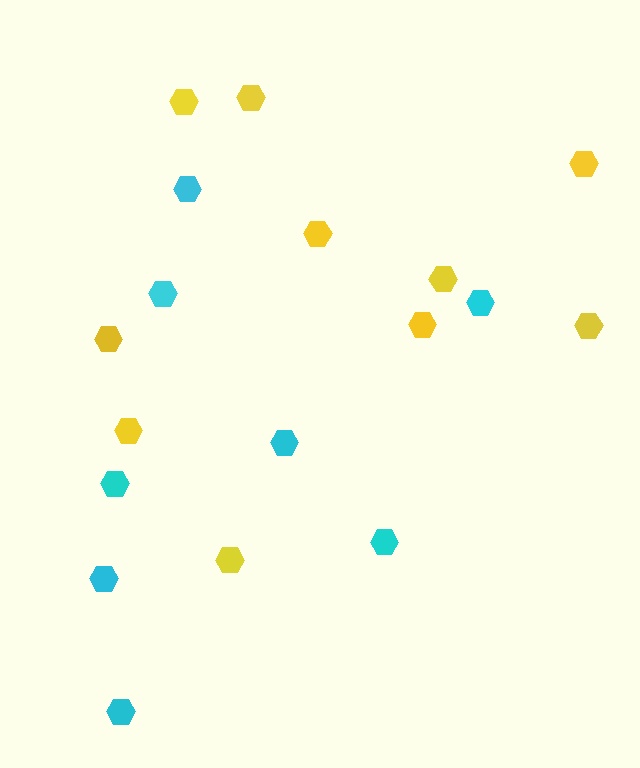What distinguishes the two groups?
There are 2 groups: one group of cyan hexagons (8) and one group of yellow hexagons (10).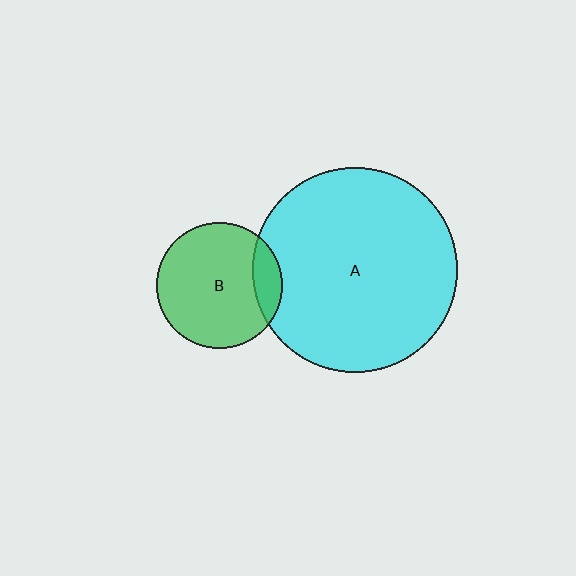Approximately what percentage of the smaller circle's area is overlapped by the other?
Approximately 15%.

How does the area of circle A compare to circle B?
Approximately 2.6 times.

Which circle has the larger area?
Circle A (cyan).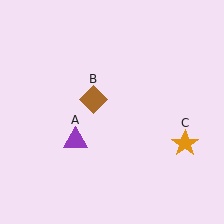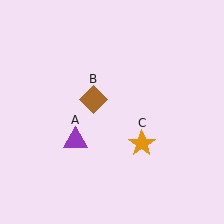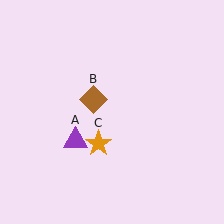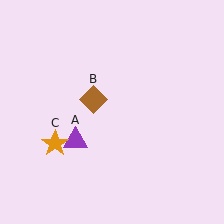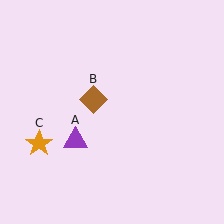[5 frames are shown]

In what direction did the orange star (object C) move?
The orange star (object C) moved left.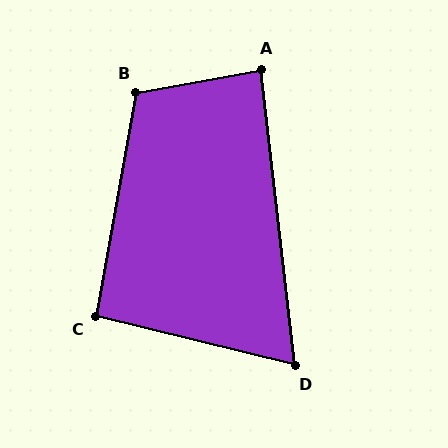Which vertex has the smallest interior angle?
D, at approximately 70 degrees.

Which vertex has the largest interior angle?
B, at approximately 110 degrees.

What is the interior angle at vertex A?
Approximately 86 degrees (approximately right).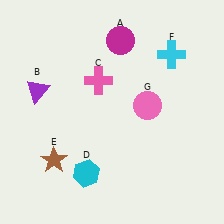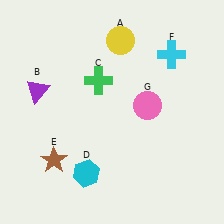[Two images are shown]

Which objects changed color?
A changed from magenta to yellow. C changed from pink to green.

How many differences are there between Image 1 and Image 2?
There are 2 differences between the two images.